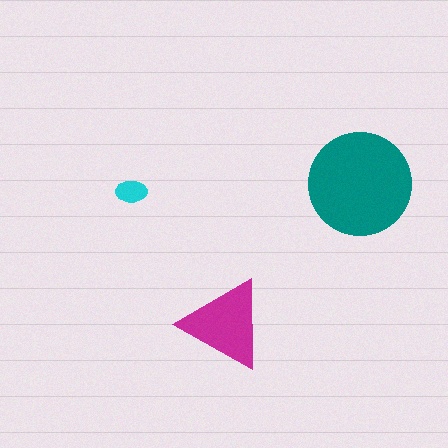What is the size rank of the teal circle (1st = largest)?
1st.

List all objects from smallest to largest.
The cyan ellipse, the magenta triangle, the teal circle.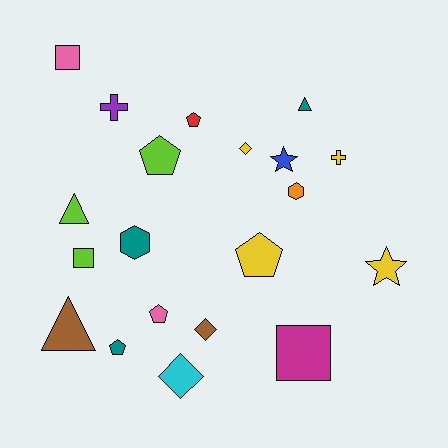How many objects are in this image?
There are 20 objects.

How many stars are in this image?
There are 2 stars.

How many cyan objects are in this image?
There is 1 cyan object.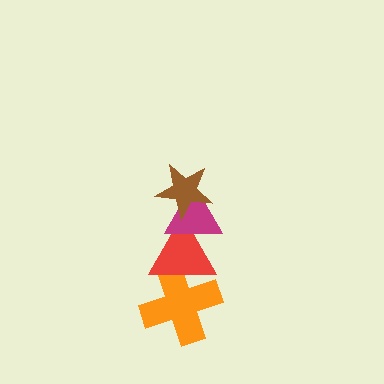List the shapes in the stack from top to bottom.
From top to bottom: the brown star, the magenta triangle, the red triangle, the orange cross.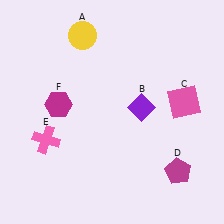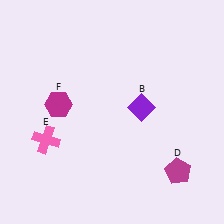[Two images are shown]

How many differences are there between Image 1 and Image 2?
There are 2 differences between the two images.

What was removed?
The yellow circle (A), the pink square (C) were removed in Image 2.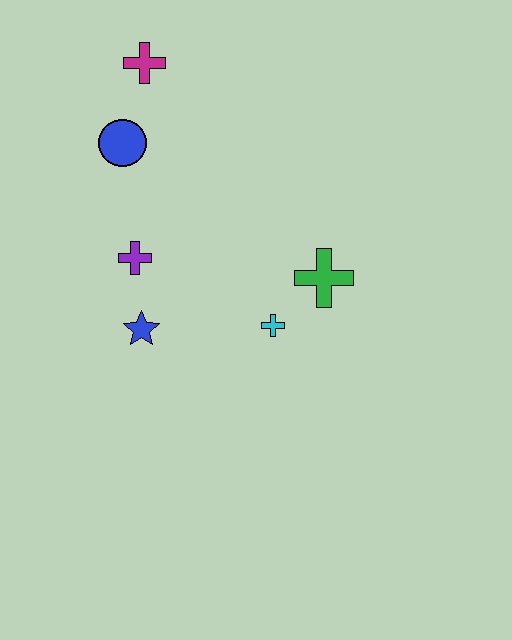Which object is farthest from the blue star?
The magenta cross is farthest from the blue star.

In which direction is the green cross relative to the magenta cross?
The green cross is below the magenta cross.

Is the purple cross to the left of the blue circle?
No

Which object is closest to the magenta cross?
The blue circle is closest to the magenta cross.